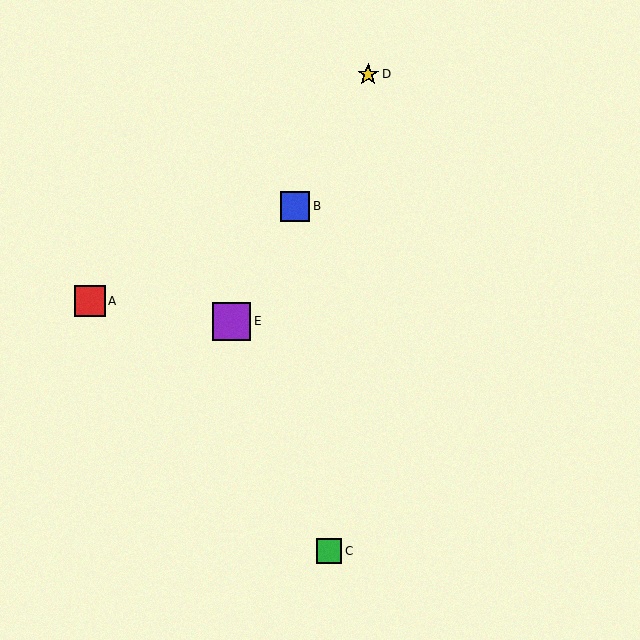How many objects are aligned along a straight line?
3 objects (B, D, E) are aligned along a straight line.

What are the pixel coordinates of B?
Object B is at (295, 206).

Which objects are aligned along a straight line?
Objects B, D, E are aligned along a straight line.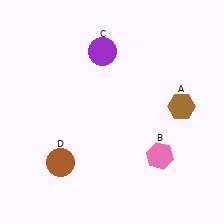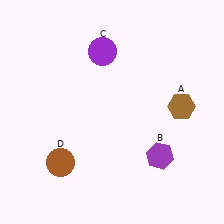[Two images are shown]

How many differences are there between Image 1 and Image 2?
There is 1 difference between the two images.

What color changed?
The hexagon (B) changed from pink in Image 1 to purple in Image 2.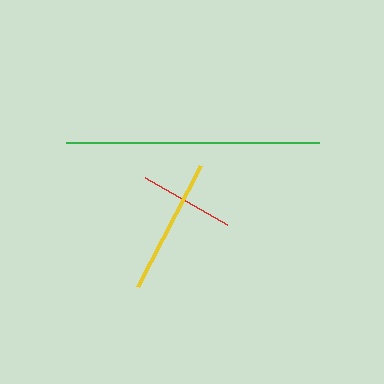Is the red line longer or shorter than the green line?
The green line is longer than the red line.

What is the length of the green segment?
The green segment is approximately 252 pixels long.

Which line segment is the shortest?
The red line is the shortest at approximately 94 pixels.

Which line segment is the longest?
The green line is the longest at approximately 252 pixels.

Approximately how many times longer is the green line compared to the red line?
The green line is approximately 2.7 times the length of the red line.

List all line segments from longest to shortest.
From longest to shortest: green, yellow, red.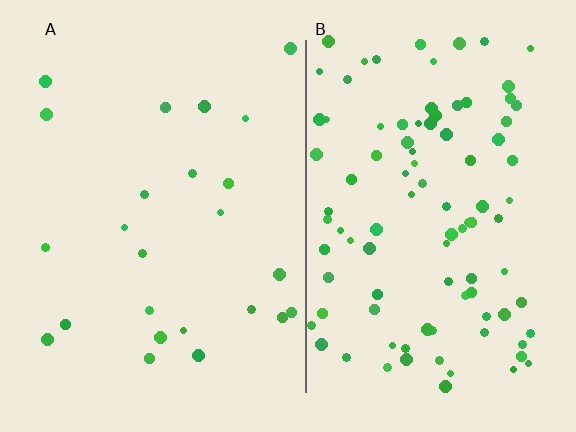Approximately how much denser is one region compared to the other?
Approximately 4.0× — region B over region A.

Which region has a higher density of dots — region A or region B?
B (the right).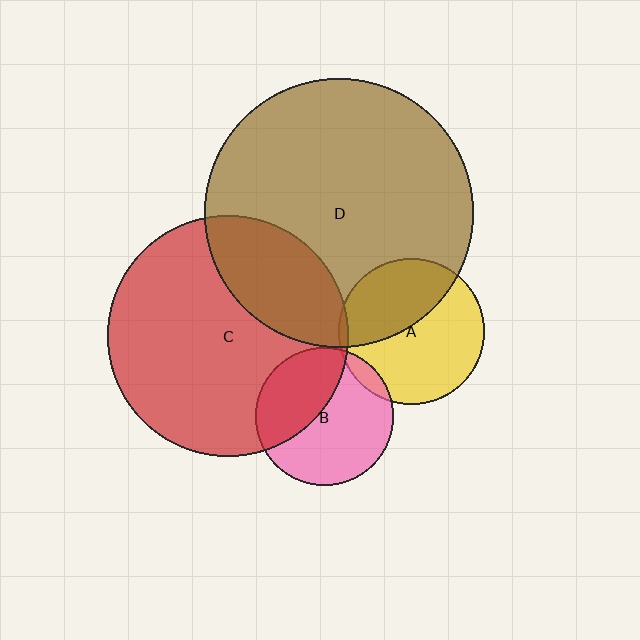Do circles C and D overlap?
Yes.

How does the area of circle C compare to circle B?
Approximately 3.1 times.